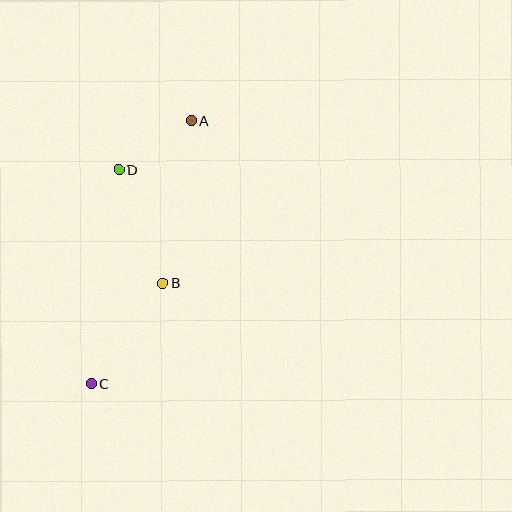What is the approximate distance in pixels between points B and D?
The distance between B and D is approximately 122 pixels.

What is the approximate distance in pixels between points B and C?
The distance between B and C is approximately 124 pixels.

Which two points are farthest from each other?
Points A and C are farthest from each other.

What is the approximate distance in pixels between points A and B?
The distance between A and B is approximately 165 pixels.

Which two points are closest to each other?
Points A and D are closest to each other.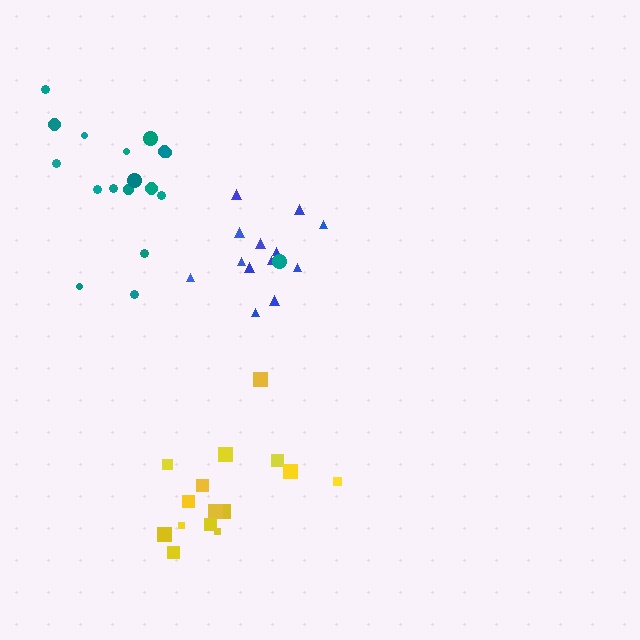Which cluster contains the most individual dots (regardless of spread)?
Teal (18).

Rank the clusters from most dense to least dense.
blue, yellow, teal.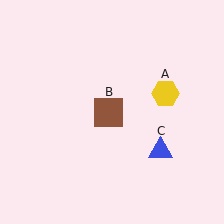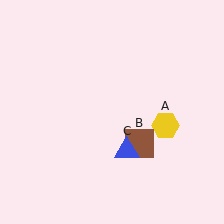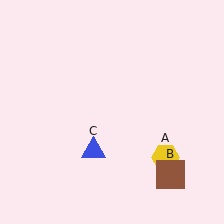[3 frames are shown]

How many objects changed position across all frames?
3 objects changed position: yellow hexagon (object A), brown square (object B), blue triangle (object C).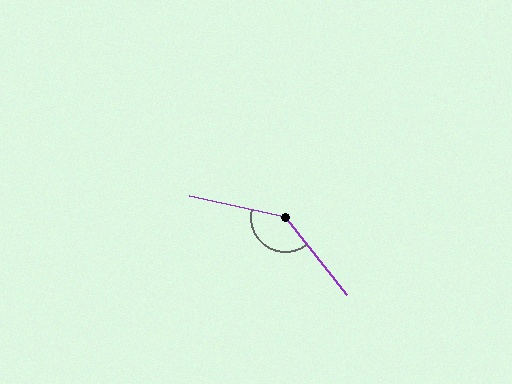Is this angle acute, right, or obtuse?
It is obtuse.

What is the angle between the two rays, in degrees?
Approximately 141 degrees.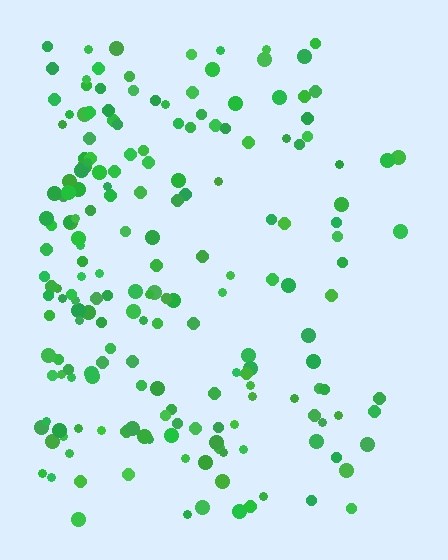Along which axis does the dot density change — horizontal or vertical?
Horizontal.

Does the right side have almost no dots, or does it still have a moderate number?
Still a moderate number, just noticeably fewer than the left.